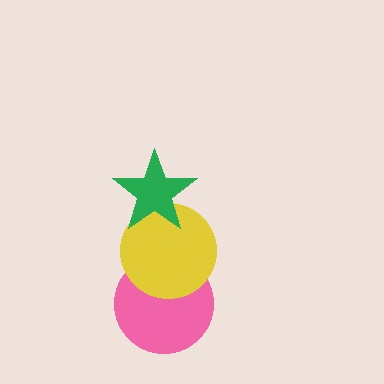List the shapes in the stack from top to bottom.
From top to bottom: the green star, the yellow circle, the pink circle.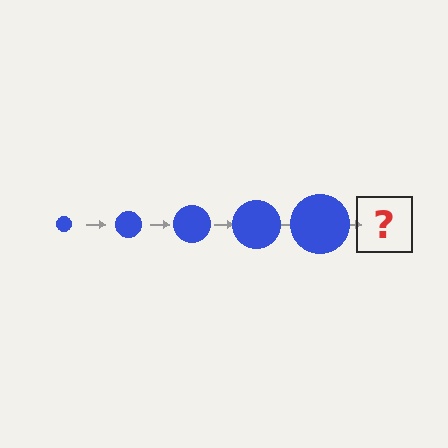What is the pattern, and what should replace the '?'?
The pattern is that the circle gets progressively larger each step. The '?' should be a blue circle, larger than the previous one.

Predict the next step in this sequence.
The next step is a blue circle, larger than the previous one.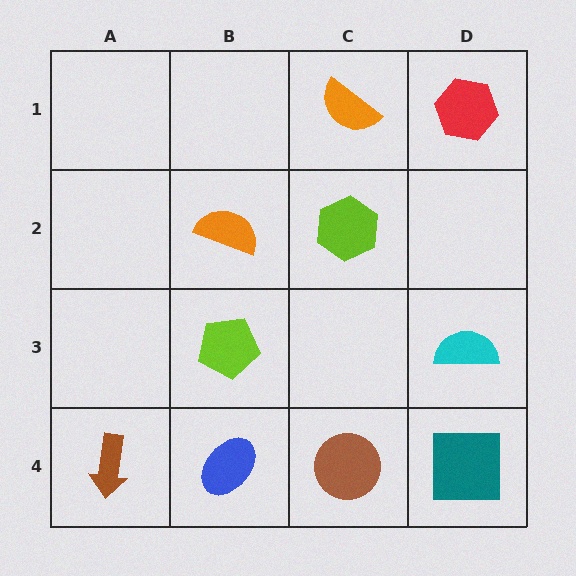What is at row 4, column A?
A brown arrow.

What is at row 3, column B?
A lime pentagon.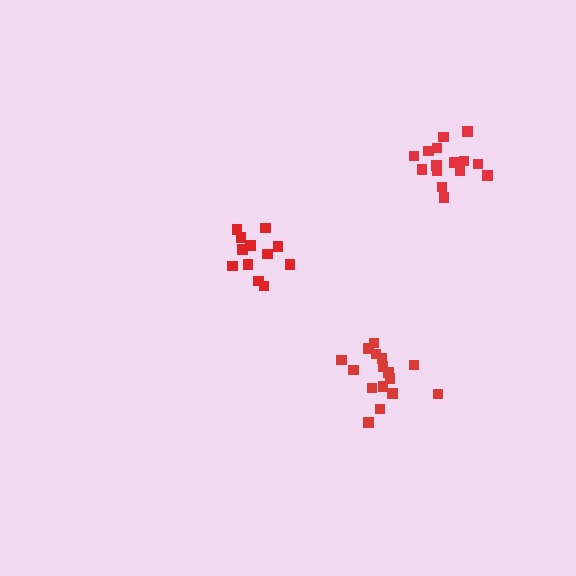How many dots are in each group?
Group 1: 16 dots, Group 2: 15 dots, Group 3: 12 dots (43 total).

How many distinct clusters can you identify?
There are 3 distinct clusters.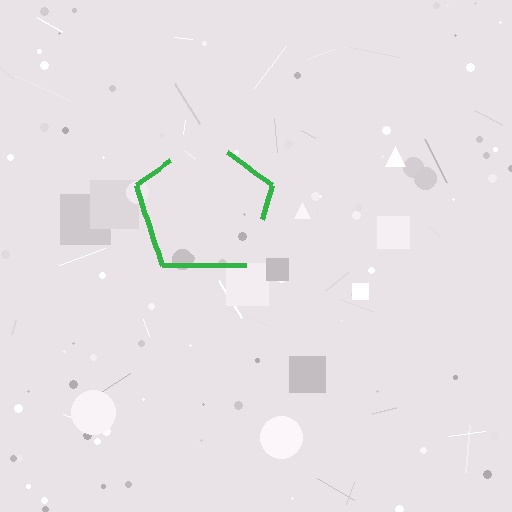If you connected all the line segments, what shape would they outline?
They would outline a pentagon.